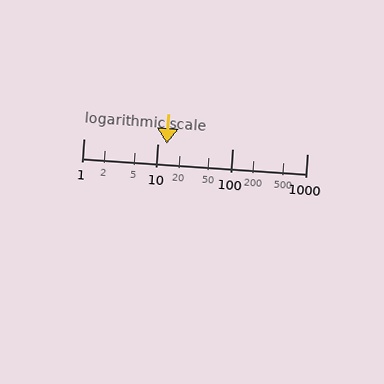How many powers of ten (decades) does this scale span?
The scale spans 3 decades, from 1 to 1000.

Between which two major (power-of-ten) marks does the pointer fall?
The pointer is between 10 and 100.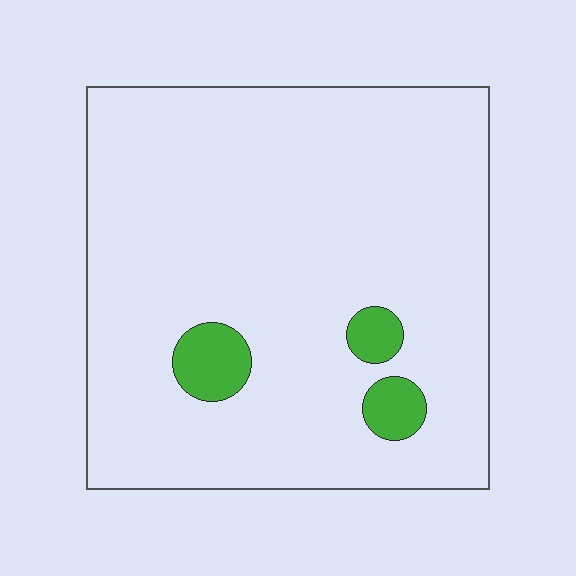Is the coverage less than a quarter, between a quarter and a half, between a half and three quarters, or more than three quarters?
Less than a quarter.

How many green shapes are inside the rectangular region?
3.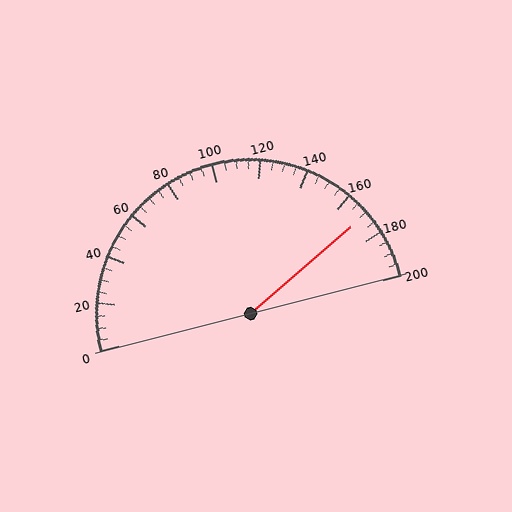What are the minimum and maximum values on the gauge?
The gauge ranges from 0 to 200.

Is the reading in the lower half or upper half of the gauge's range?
The reading is in the upper half of the range (0 to 200).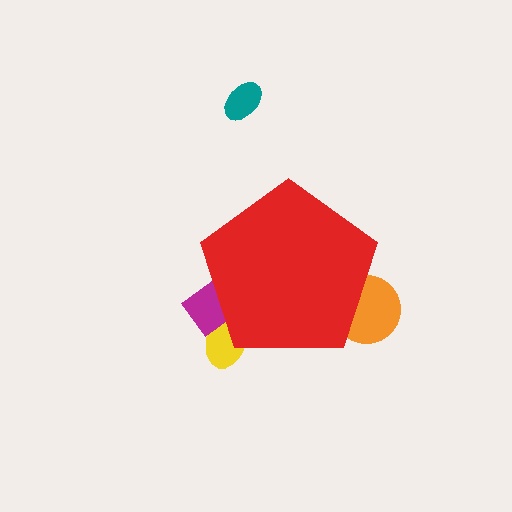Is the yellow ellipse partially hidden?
Yes, the yellow ellipse is partially hidden behind the red pentagon.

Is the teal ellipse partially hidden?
No, the teal ellipse is fully visible.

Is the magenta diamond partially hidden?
Yes, the magenta diamond is partially hidden behind the red pentagon.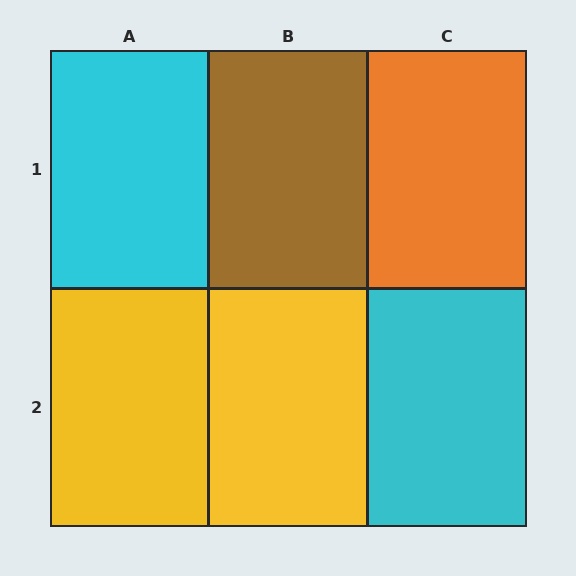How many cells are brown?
1 cell is brown.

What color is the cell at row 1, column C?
Orange.